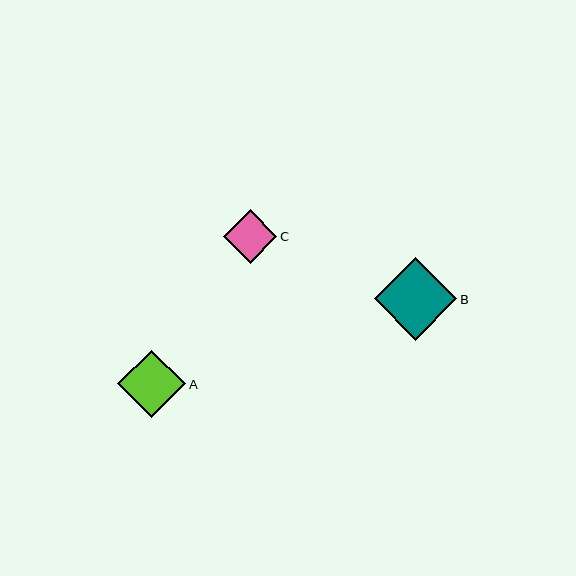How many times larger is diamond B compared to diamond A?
Diamond B is approximately 1.2 times the size of diamond A.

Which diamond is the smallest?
Diamond C is the smallest with a size of approximately 54 pixels.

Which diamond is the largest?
Diamond B is the largest with a size of approximately 82 pixels.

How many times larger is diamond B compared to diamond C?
Diamond B is approximately 1.5 times the size of diamond C.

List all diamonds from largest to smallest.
From largest to smallest: B, A, C.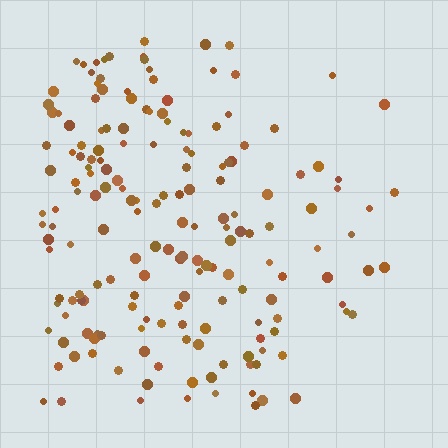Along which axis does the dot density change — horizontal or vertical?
Horizontal.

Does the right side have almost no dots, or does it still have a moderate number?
Still a moderate number, just noticeably fewer than the left.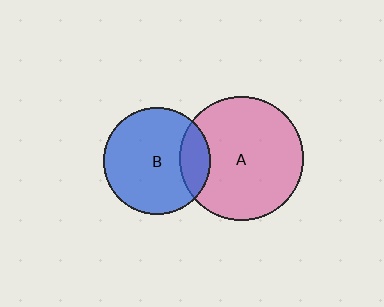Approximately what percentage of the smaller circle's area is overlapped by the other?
Approximately 20%.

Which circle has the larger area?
Circle A (pink).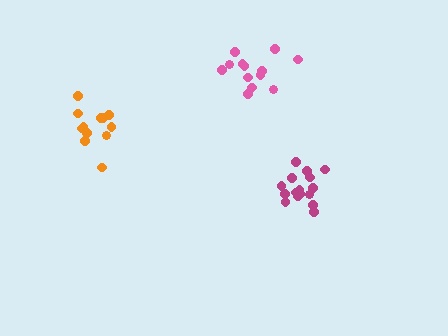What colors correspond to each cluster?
The clusters are colored: magenta, orange, pink.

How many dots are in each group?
Group 1: 16 dots, Group 2: 12 dots, Group 3: 13 dots (41 total).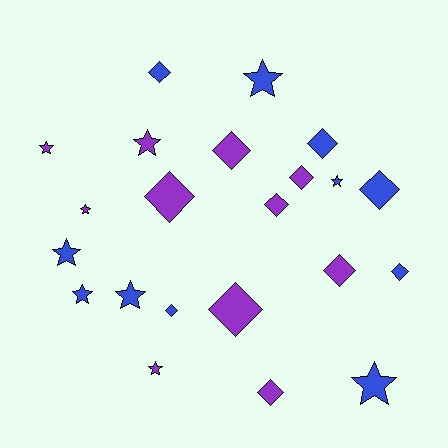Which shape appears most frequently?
Diamond, with 12 objects.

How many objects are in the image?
There are 22 objects.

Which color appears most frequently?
Blue, with 11 objects.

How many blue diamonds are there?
There are 5 blue diamonds.